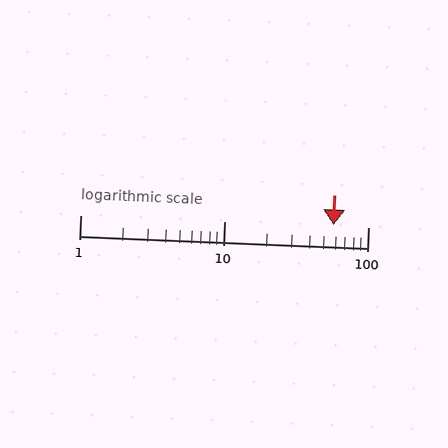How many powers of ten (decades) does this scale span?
The scale spans 2 decades, from 1 to 100.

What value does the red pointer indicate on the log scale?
The pointer indicates approximately 58.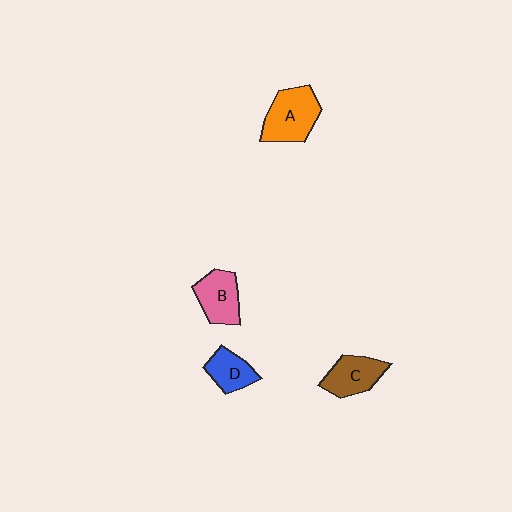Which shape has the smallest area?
Shape D (blue).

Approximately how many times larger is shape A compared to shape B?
Approximately 1.3 times.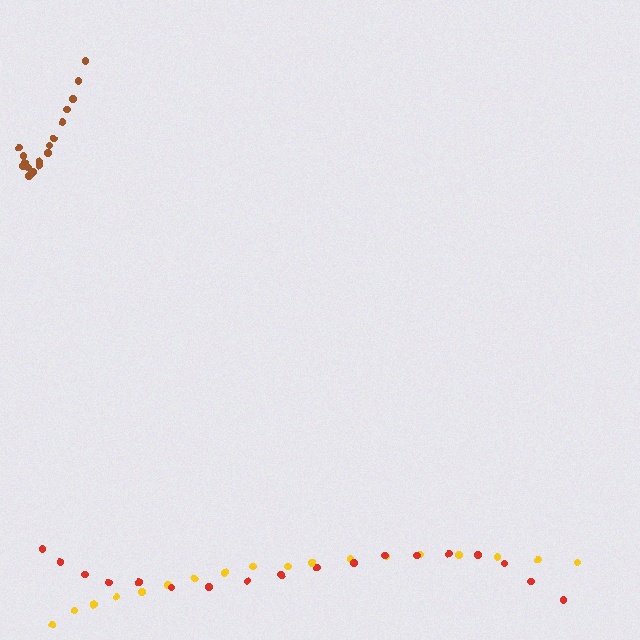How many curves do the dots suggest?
There are 3 distinct paths.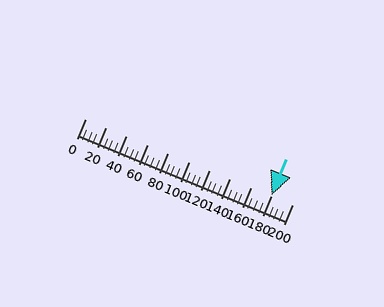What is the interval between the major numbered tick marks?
The major tick marks are spaced 20 units apart.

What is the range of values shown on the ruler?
The ruler shows values from 0 to 200.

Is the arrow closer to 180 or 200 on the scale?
The arrow is closer to 180.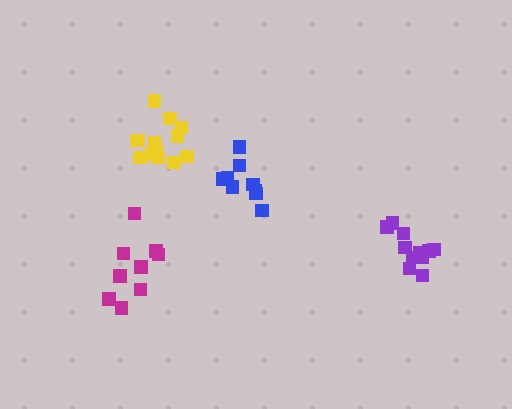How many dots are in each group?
Group 1: 9 dots, Group 2: 13 dots, Group 3: 11 dots, Group 4: 9 dots (42 total).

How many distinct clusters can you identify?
There are 4 distinct clusters.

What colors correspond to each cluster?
The clusters are colored: magenta, yellow, purple, blue.